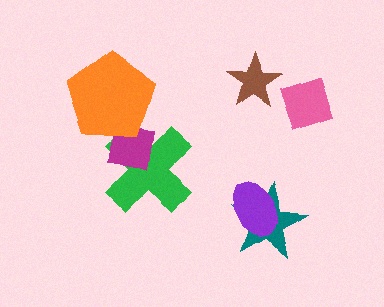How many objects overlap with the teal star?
1 object overlaps with the teal star.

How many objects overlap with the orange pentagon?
2 objects overlap with the orange pentagon.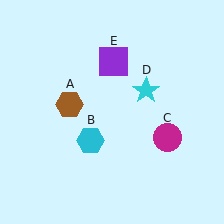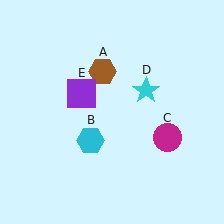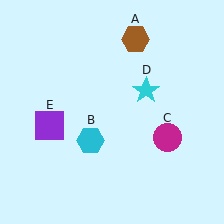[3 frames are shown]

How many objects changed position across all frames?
2 objects changed position: brown hexagon (object A), purple square (object E).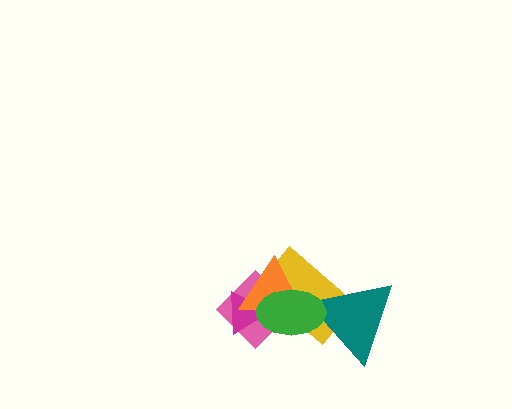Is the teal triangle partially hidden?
Yes, it is partially covered by another shape.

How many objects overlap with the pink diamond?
4 objects overlap with the pink diamond.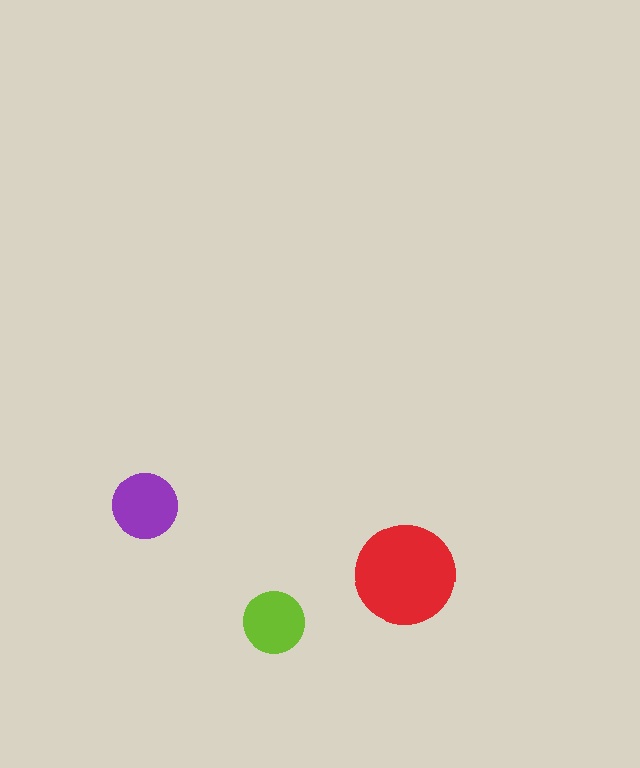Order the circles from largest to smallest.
the red one, the purple one, the lime one.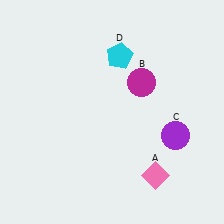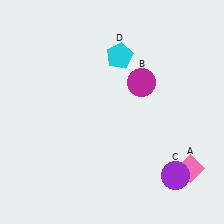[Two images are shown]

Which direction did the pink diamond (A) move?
The pink diamond (A) moved right.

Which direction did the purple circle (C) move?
The purple circle (C) moved down.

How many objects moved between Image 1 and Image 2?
2 objects moved between the two images.